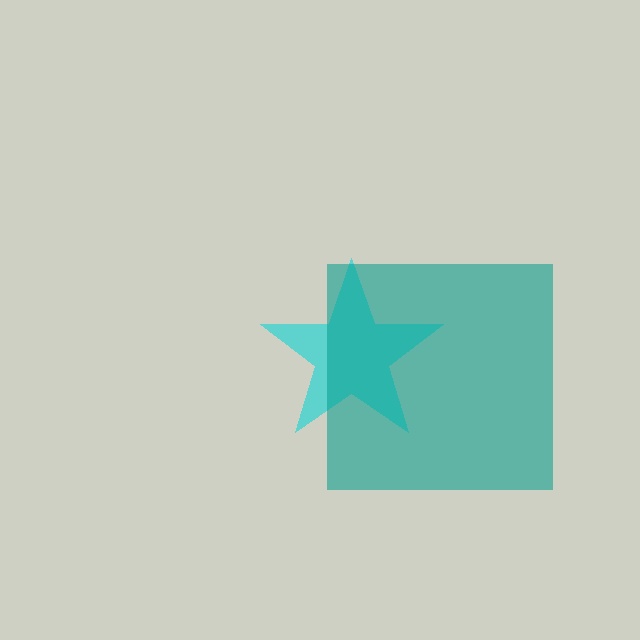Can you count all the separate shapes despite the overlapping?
Yes, there are 2 separate shapes.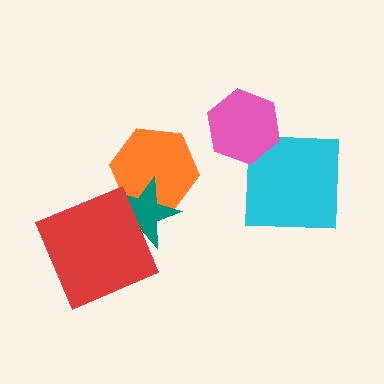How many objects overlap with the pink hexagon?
1 object overlaps with the pink hexagon.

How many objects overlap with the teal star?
2 objects overlap with the teal star.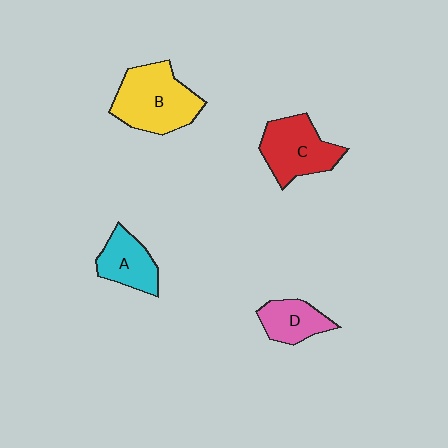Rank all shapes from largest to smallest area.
From largest to smallest: B (yellow), C (red), A (cyan), D (pink).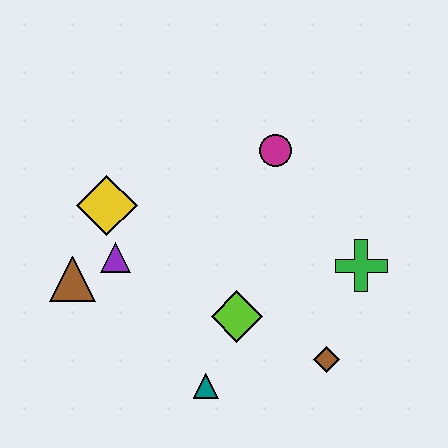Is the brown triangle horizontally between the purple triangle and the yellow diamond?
No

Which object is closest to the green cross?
The brown diamond is closest to the green cross.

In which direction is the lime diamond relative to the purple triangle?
The lime diamond is to the right of the purple triangle.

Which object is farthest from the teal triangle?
The magenta circle is farthest from the teal triangle.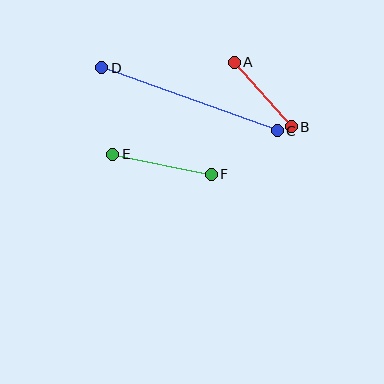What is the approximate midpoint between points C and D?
The midpoint is at approximately (190, 99) pixels.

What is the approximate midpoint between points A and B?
The midpoint is at approximately (263, 95) pixels.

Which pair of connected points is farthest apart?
Points C and D are farthest apart.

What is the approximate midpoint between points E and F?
The midpoint is at approximately (162, 164) pixels.